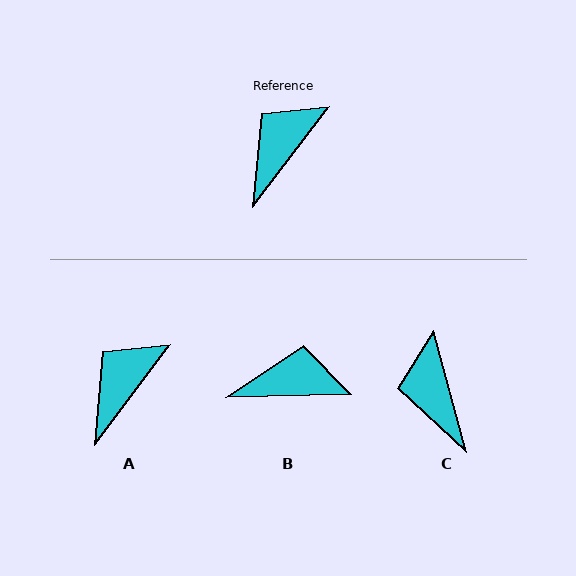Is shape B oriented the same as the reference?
No, it is off by about 51 degrees.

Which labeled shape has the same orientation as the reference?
A.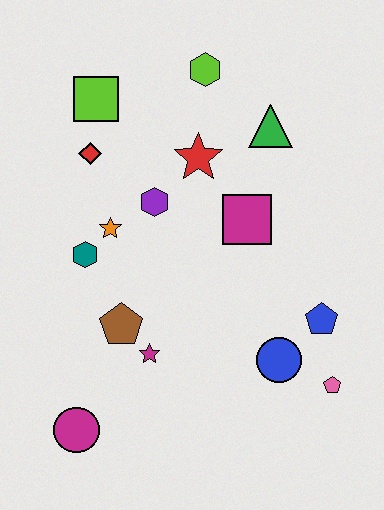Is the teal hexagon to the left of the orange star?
Yes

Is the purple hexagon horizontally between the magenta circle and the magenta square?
Yes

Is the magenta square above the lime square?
No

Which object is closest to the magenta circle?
The magenta star is closest to the magenta circle.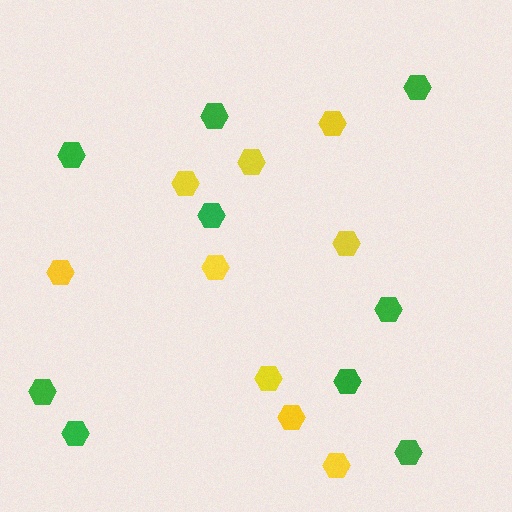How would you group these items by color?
There are 2 groups: one group of yellow hexagons (9) and one group of green hexagons (9).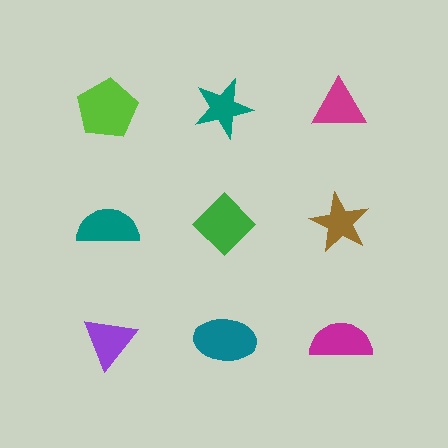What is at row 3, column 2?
A teal ellipse.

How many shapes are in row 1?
3 shapes.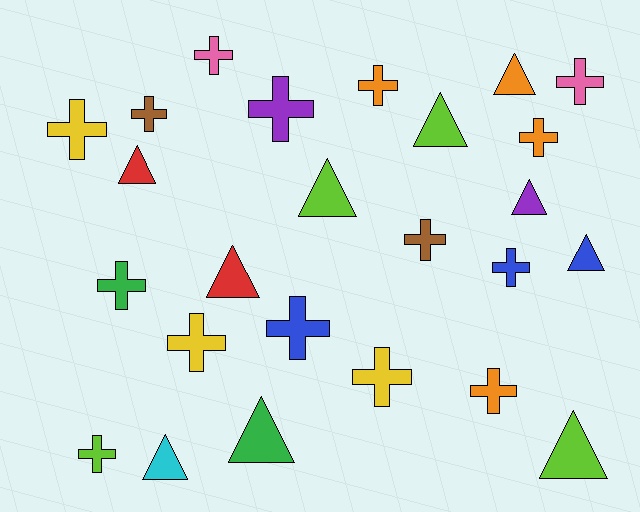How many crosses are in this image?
There are 15 crosses.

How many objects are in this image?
There are 25 objects.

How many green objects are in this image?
There are 2 green objects.